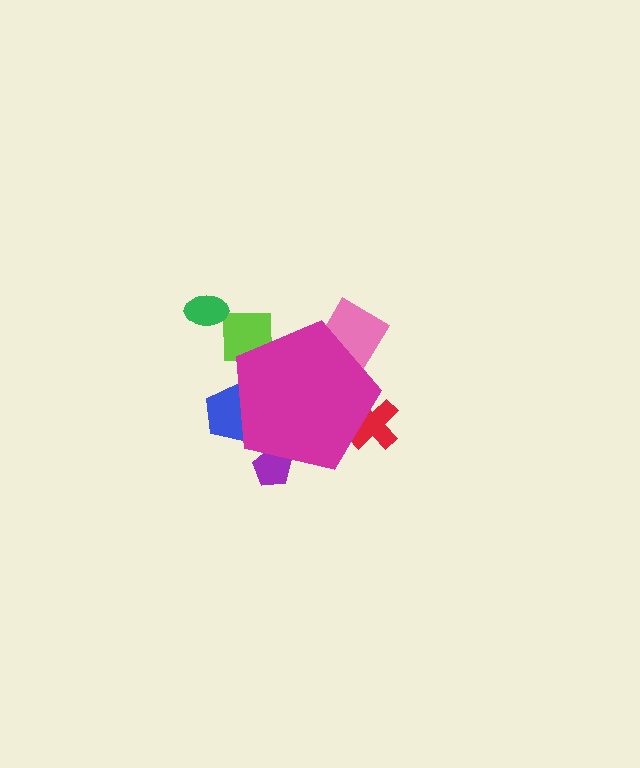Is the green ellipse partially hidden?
No, the green ellipse is fully visible.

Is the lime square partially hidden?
Yes, the lime square is partially hidden behind the magenta pentagon.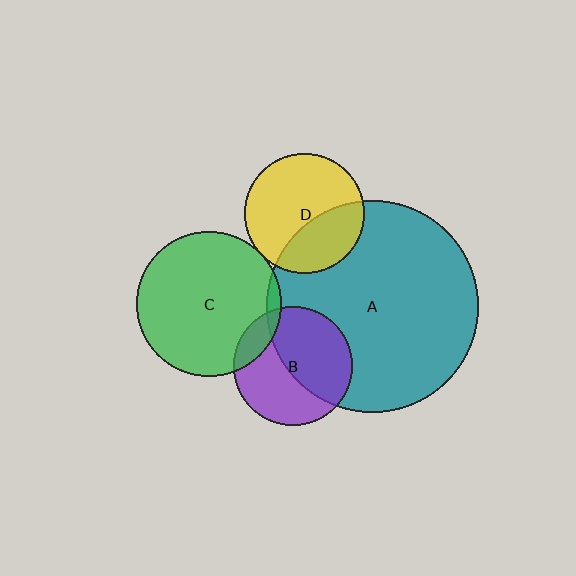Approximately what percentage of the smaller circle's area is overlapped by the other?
Approximately 5%.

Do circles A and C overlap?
Yes.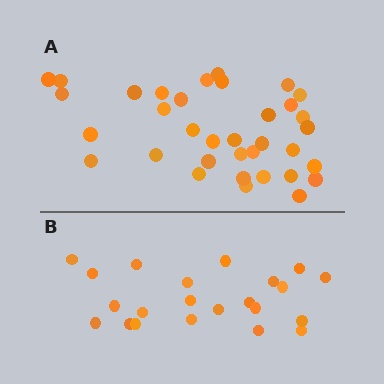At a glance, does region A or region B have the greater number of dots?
Region A (the top region) has more dots.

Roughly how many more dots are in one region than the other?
Region A has approximately 15 more dots than region B.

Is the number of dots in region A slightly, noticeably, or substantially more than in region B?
Region A has substantially more. The ratio is roughly 1.6 to 1.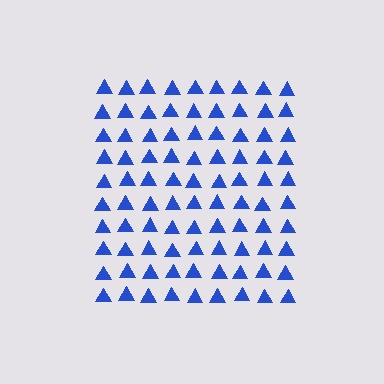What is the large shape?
The large shape is a square.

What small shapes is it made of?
It is made of small triangles.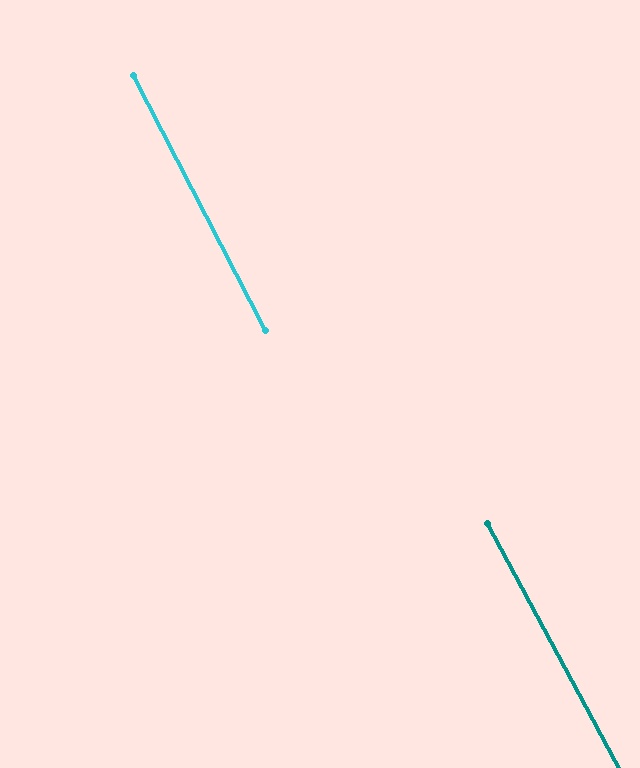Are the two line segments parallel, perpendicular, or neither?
Parallel — their directions differ by only 1.0°.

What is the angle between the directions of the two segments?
Approximately 1 degree.